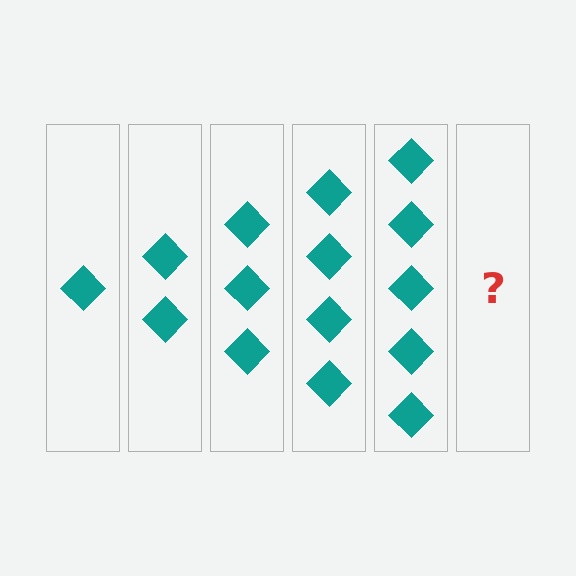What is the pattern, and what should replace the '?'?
The pattern is that each step adds one more diamond. The '?' should be 6 diamonds.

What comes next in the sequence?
The next element should be 6 diamonds.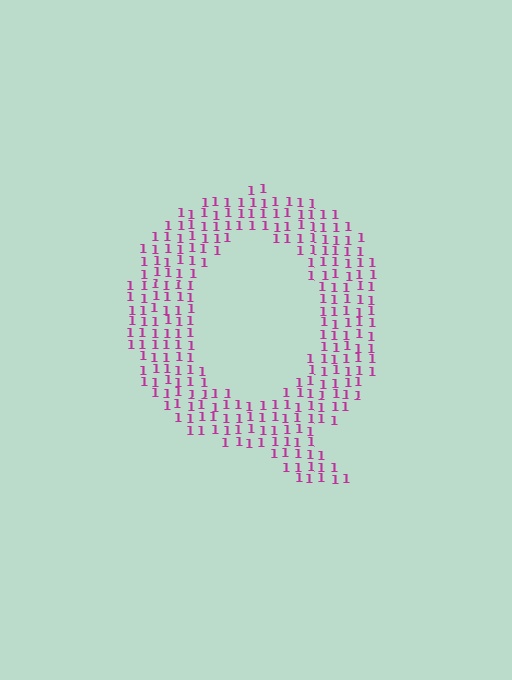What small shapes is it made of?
It is made of small digit 1's.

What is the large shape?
The large shape is the letter Q.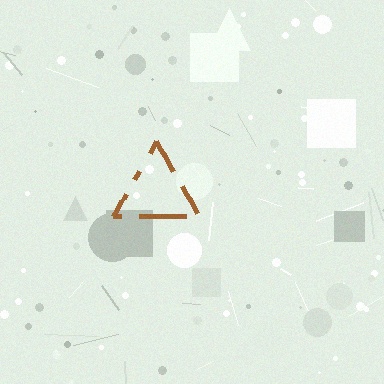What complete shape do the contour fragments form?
The contour fragments form a triangle.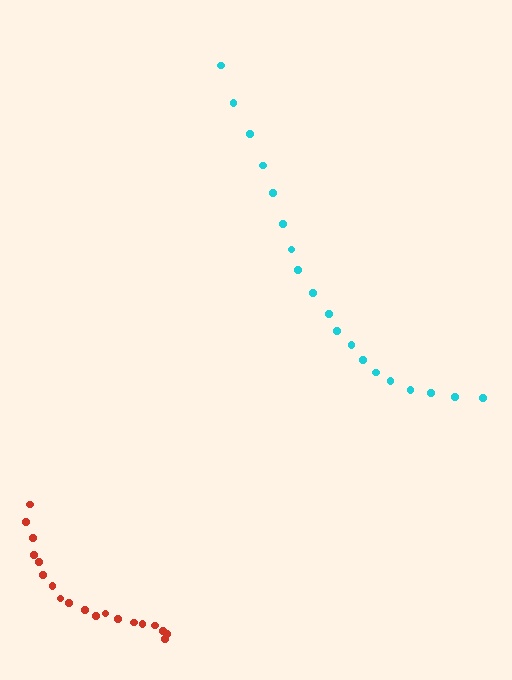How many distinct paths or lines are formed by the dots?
There are 2 distinct paths.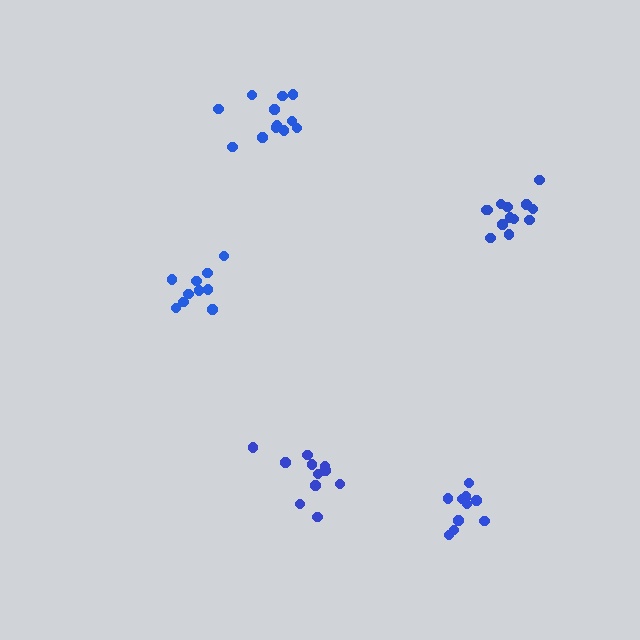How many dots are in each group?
Group 1: 11 dots, Group 2: 13 dots, Group 3: 12 dots, Group 4: 10 dots, Group 5: 11 dots (57 total).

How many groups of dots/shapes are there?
There are 5 groups.